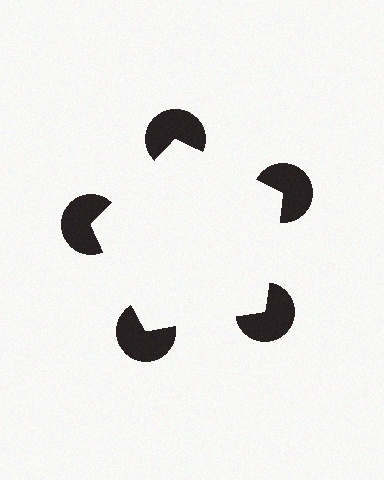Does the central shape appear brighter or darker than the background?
It typically appears slightly brighter than the background, even though no actual brightness change is drawn.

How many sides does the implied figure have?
5 sides.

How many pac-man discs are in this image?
There are 5 — one at each vertex of the illusory pentagon.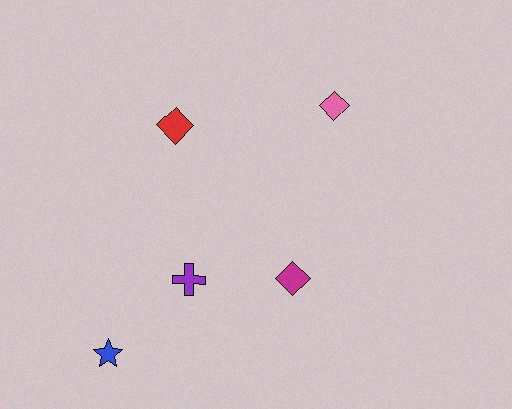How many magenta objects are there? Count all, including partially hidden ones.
There is 1 magenta object.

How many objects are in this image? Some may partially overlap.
There are 5 objects.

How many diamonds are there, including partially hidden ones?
There are 3 diamonds.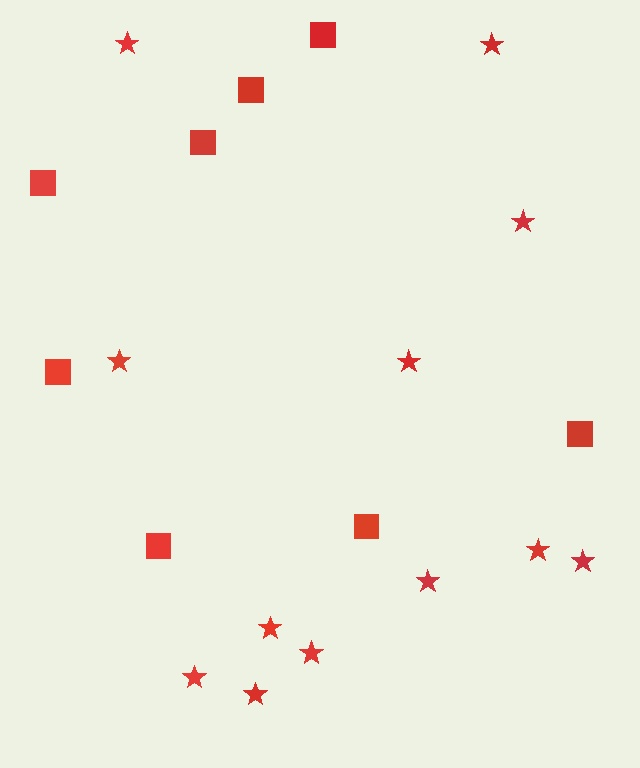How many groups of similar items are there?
There are 2 groups: one group of squares (8) and one group of stars (12).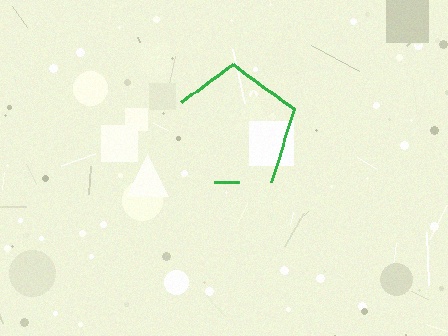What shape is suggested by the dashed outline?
The dashed outline suggests a pentagon.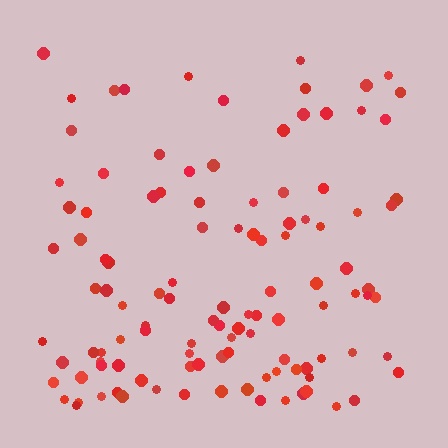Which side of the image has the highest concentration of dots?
The bottom.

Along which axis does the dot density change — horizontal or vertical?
Vertical.